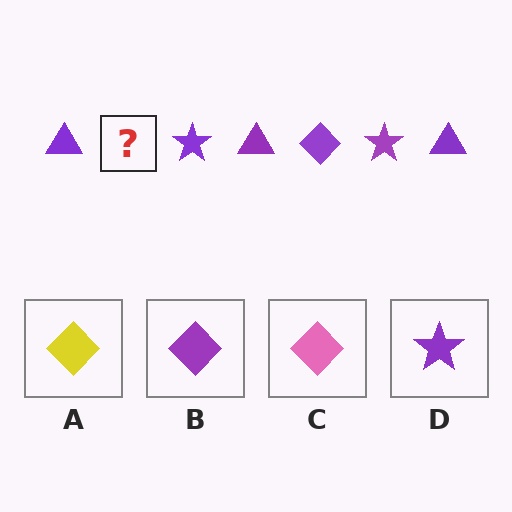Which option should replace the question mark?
Option B.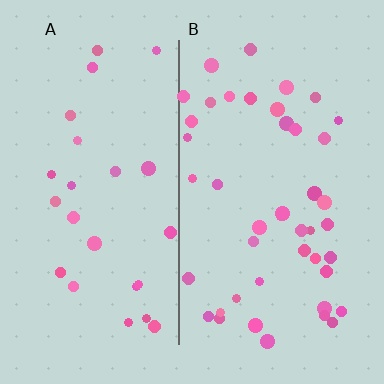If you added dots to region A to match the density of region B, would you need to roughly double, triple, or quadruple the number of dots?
Approximately double.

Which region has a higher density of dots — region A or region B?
B (the right).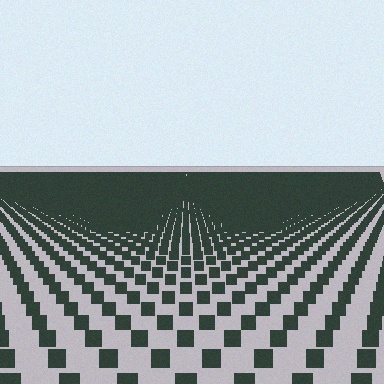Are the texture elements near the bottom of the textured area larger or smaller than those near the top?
Larger. Near the bottom, elements are closer to the viewer and appear at a bigger on-screen size.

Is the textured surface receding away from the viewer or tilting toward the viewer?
The surface is receding away from the viewer. Texture elements get smaller and denser toward the top.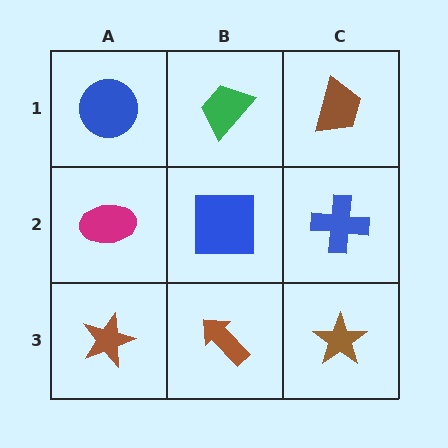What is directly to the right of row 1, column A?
A green trapezoid.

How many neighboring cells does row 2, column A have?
3.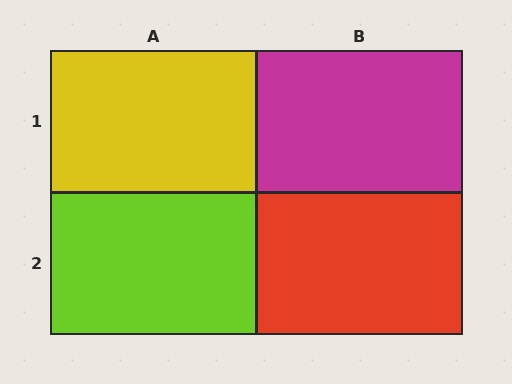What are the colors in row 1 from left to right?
Yellow, magenta.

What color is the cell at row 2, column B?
Red.